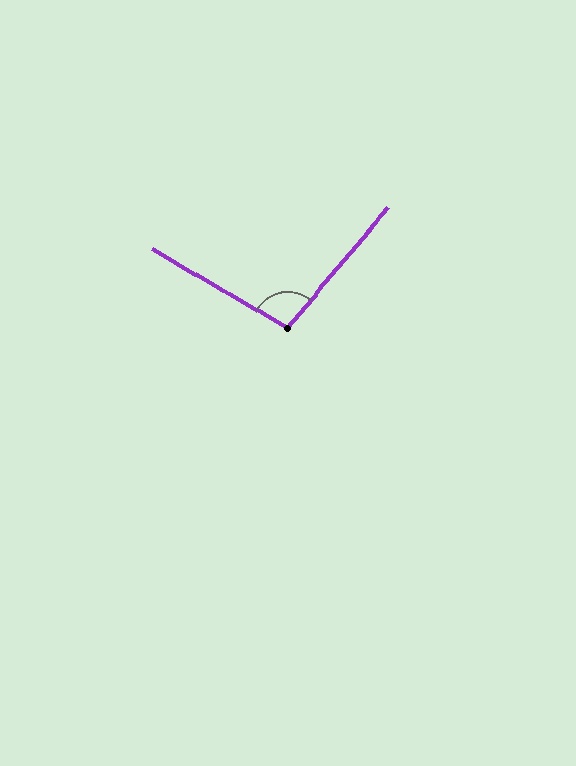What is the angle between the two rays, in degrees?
Approximately 100 degrees.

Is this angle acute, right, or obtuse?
It is obtuse.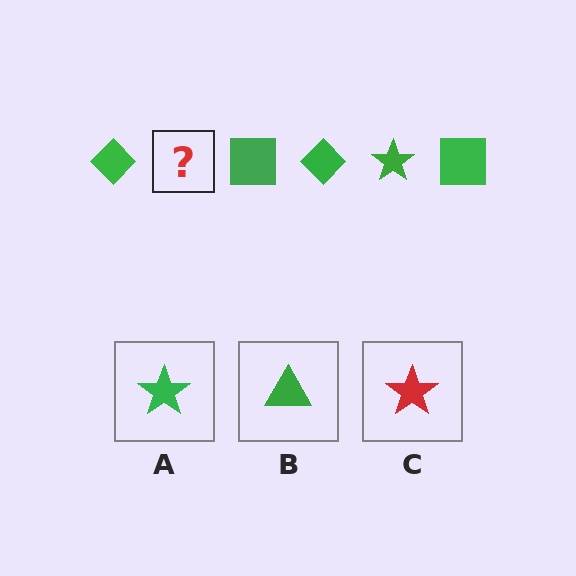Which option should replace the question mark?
Option A.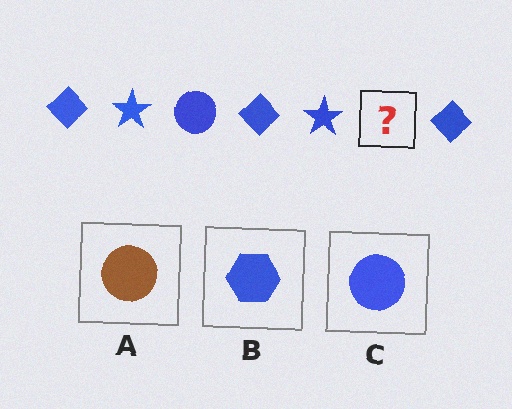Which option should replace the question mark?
Option C.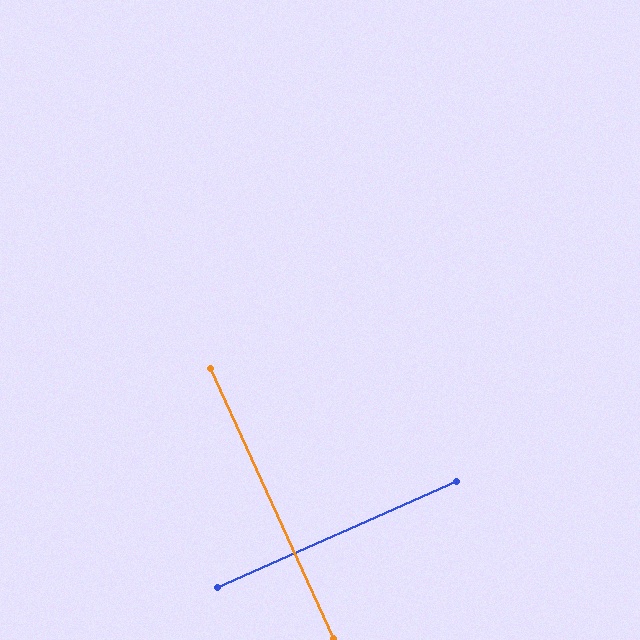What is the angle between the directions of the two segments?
Approximately 89 degrees.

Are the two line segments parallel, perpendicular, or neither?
Perpendicular — they meet at approximately 89°.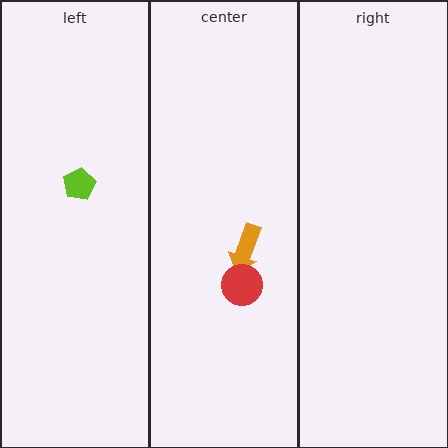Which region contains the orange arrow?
The center region.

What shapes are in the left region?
The lime pentagon.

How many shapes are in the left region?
1.